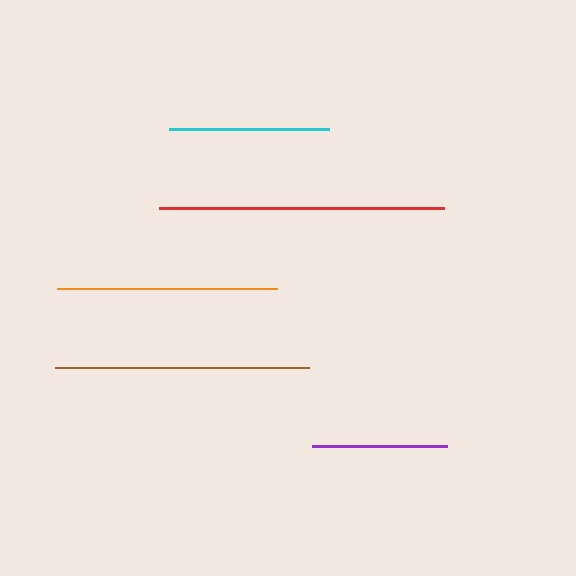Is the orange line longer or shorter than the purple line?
The orange line is longer than the purple line.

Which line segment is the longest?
The red line is the longest at approximately 285 pixels.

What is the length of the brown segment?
The brown segment is approximately 254 pixels long.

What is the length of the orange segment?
The orange segment is approximately 220 pixels long.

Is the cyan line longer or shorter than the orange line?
The orange line is longer than the cyan line.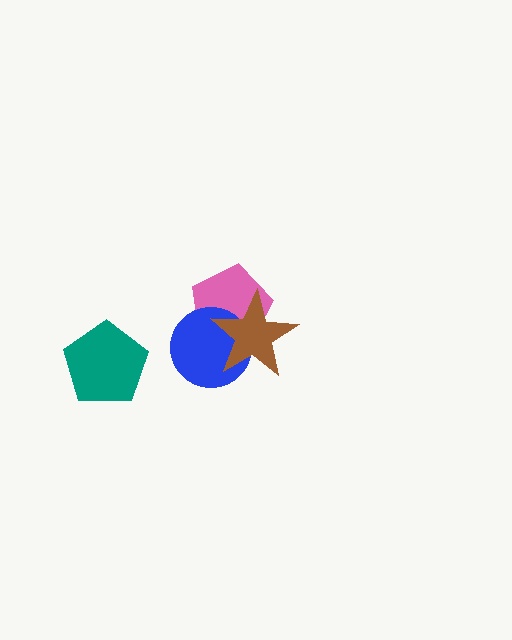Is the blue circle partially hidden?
Yes, it is partially covered by another shape.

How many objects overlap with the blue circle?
2 objects overlap with the blue circle.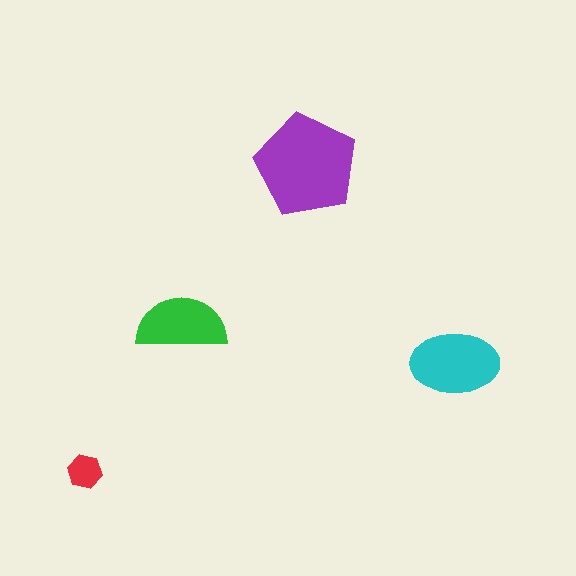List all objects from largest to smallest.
The purple pentagon, the cyan ellipse, the green semicircle, the red hexagon.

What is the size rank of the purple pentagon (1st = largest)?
1st.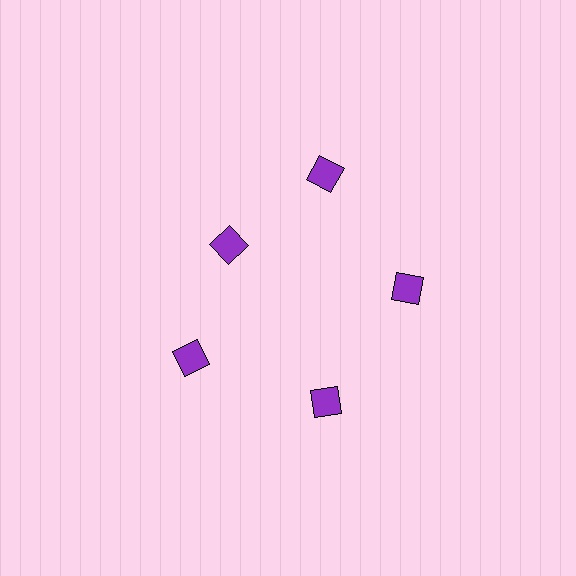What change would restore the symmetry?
The symmetry would be restored by moving it outward, back onto the ring so that all 5 diamonds sit at equal angles and equal distance from the center.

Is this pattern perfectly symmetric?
No. The 5 purple diamonds are arranged in a ring, but one element near the 10 o'clock position is pulled inward toward the center, breaking the 5-fold rotational symmetry.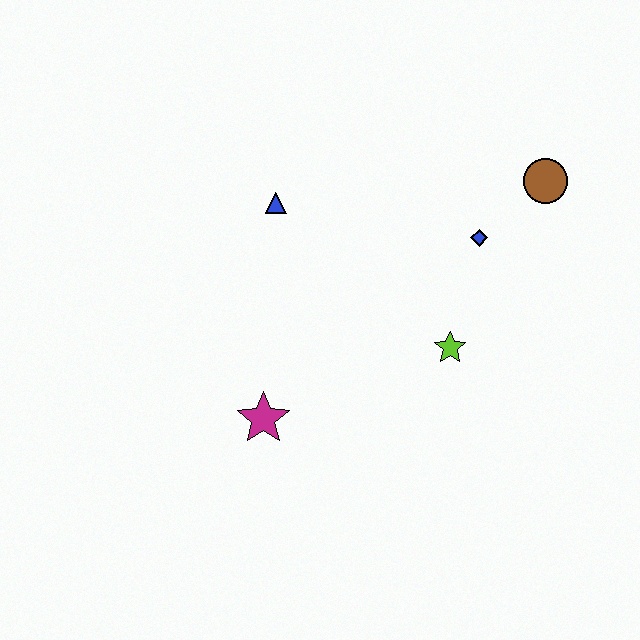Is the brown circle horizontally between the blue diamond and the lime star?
No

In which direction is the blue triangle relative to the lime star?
The blue triangle is to the left of the lime star.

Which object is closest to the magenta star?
The lime star is closest to the magenta star.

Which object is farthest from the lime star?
The blue triangle is farthest from the lime star.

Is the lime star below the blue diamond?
Yes